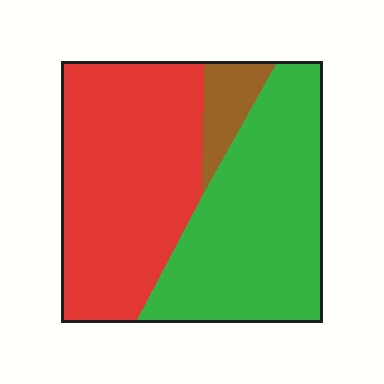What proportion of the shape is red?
Red takes up about one half (1/2) of the shape.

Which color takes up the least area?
Brown, at roughly 5%.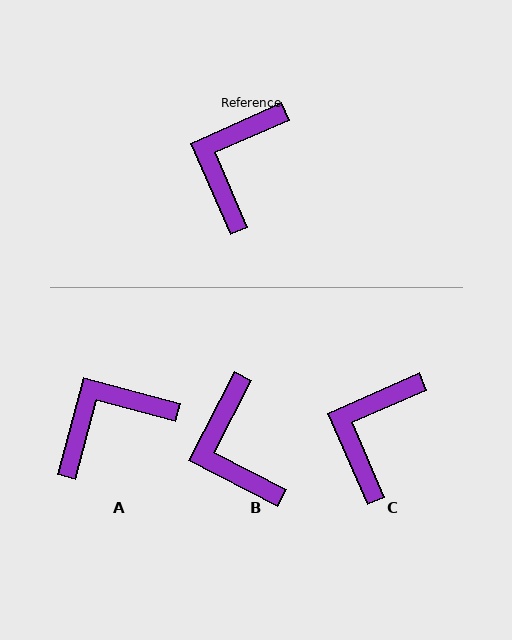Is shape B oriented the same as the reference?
No, it is off by about 39 degrees.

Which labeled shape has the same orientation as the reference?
C.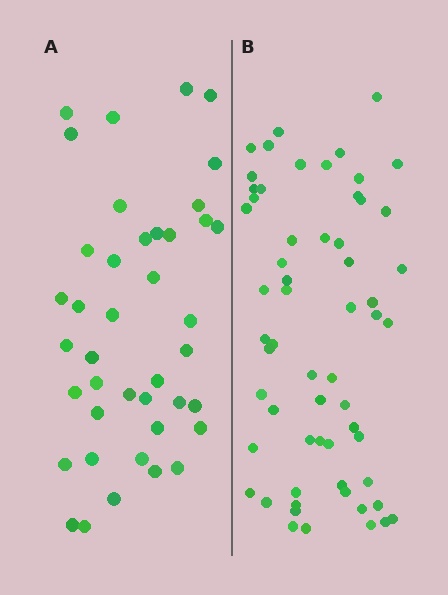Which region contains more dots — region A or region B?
Region B (the right region) has more dots.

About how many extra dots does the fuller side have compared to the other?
Region B has approximately 20 more dots than region A.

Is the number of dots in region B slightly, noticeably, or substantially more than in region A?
Region B has substantially more. The ratio is roughly 1.5 to 1.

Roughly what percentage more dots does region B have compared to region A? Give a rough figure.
About 45% more.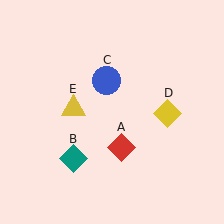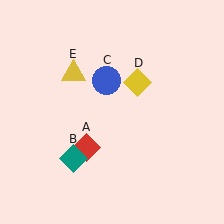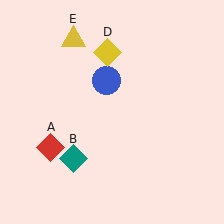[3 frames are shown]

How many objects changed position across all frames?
3 objects changed position: red diamond (object A), yellow diamond (object D), yellow triangle (object E).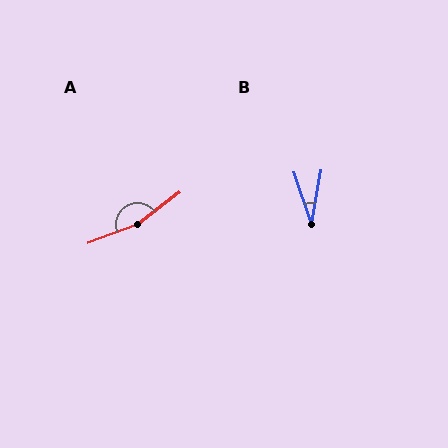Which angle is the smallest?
B, at approximately 28 degrees.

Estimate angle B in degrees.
Approximately 28 degrees.